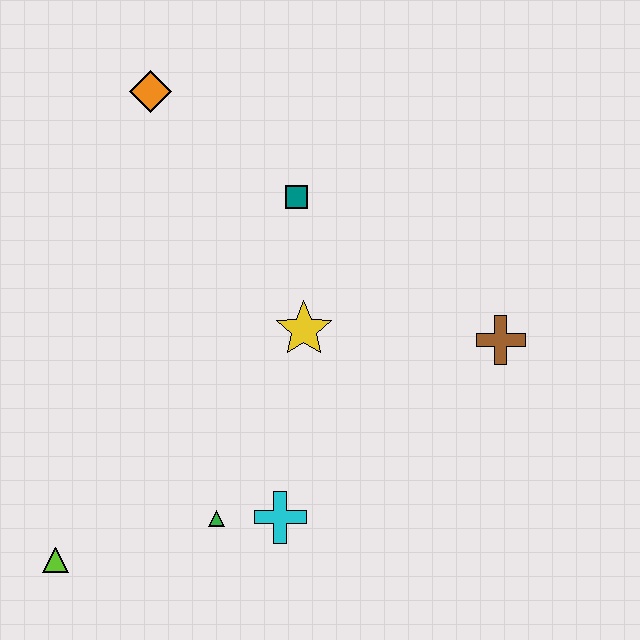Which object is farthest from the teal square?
The lime triangle is farthest from the teal square.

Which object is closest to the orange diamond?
The teal square is closest to the orange diamond.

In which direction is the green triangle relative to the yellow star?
The green triangle is below the yellow star.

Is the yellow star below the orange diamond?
Yes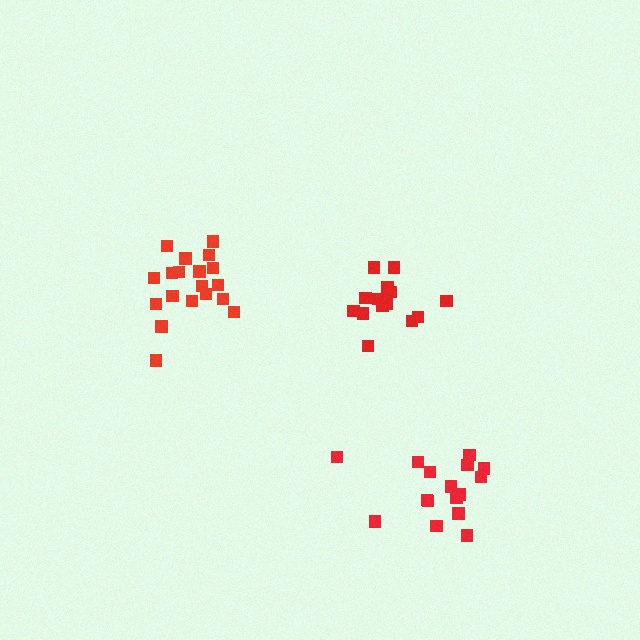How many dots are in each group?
Group 1: 16 dots, Group 2: 19 dots, Group 3: 15 dots (50 total).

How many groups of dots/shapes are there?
There are 3 groups.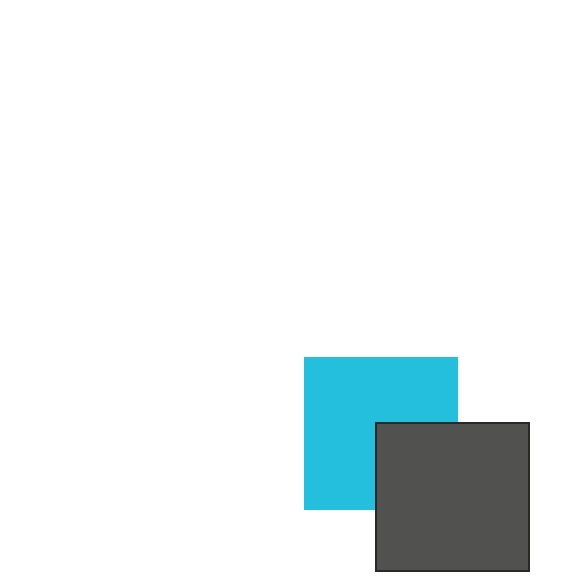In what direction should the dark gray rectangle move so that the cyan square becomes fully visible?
The dark gray rectangle should move toward the lower-right. That is the shortest direction to clear the overlap and leave the cyan square fully visible.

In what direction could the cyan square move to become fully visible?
The cyan square could move toward the upper-left. That would shift it out from behind the dark gray rectangle entirely.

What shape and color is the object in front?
The object in front is a dark gray rectangle.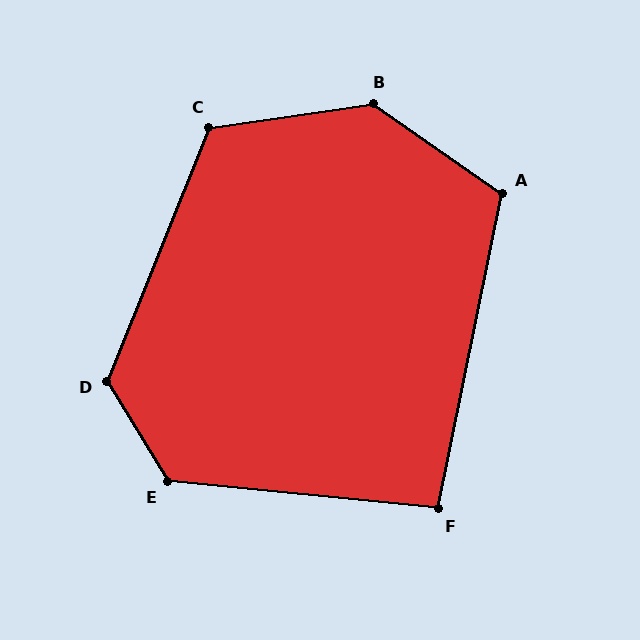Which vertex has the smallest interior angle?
F, at approximately 96 degrees.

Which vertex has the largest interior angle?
B, at approximately 137 degrees.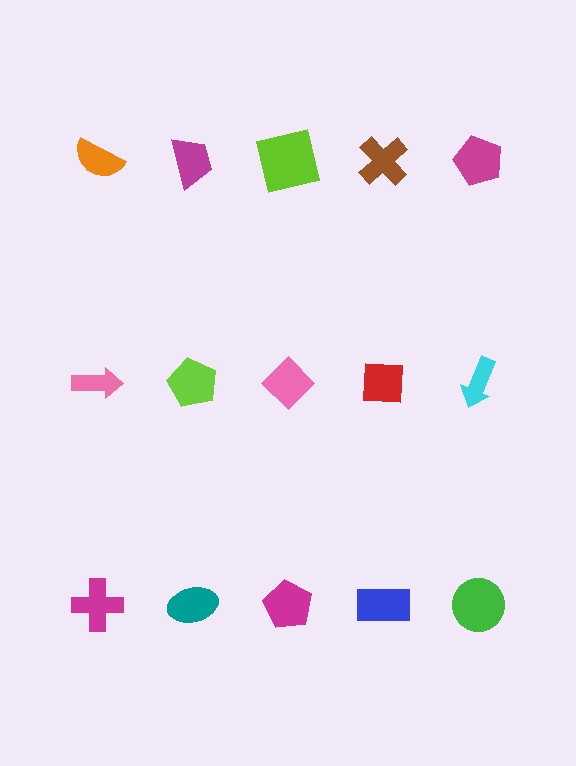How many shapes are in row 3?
5 shapes.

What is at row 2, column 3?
A pink diamond.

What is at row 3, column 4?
A blue rectangle.